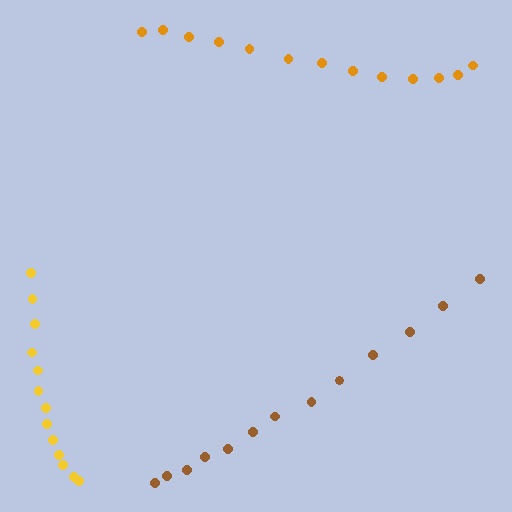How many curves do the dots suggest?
There are 3 distinct paths.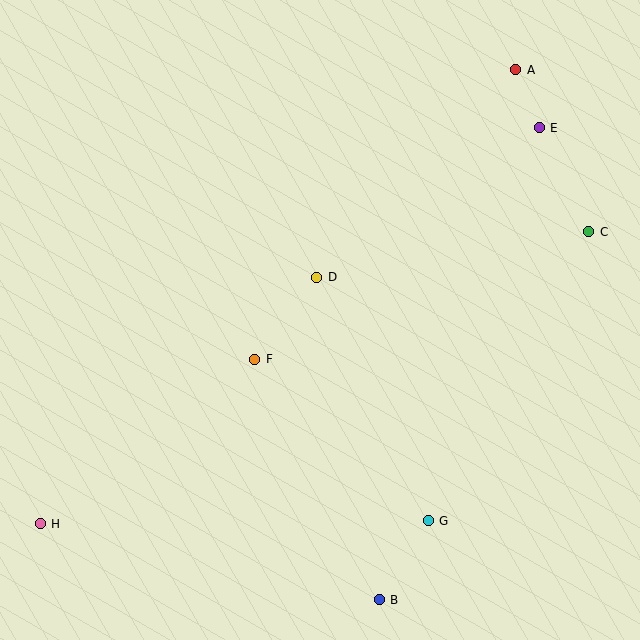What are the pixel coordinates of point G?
Point G is at (428, 521).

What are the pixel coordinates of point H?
Point H is at (40, 524).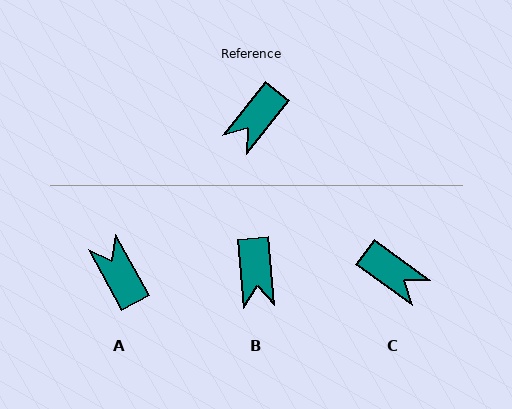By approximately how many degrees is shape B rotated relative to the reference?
Approximately 43 degrees counter-clockwise.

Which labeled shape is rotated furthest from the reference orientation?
A, about 112 degrees away.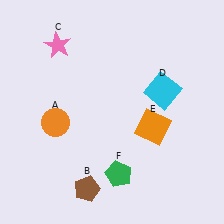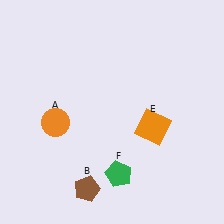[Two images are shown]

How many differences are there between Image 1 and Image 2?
There are 2 differences between the two images.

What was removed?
The cyan square (D), the pink star (C) were removed in Image 2.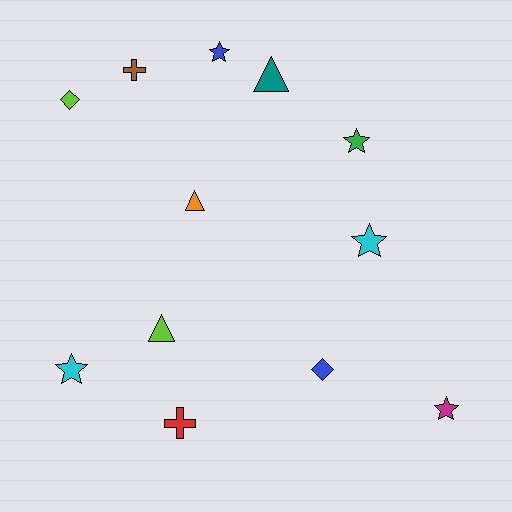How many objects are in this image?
There are 12 objects.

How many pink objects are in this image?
There are no pink objects.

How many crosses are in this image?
There are 2 crosses.